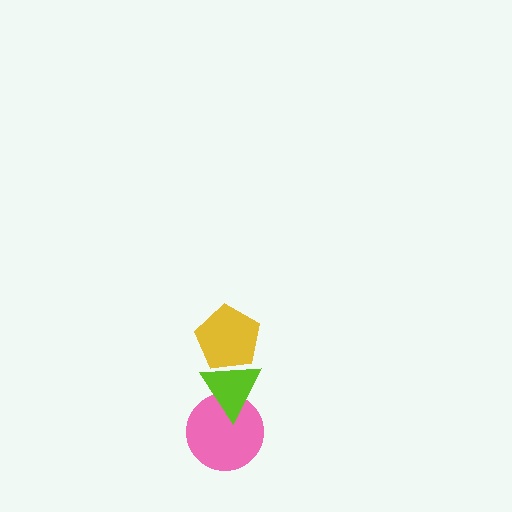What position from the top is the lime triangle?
The lime triangle is 2nd from the top.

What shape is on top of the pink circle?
The lime triangle is on top of the pink circle.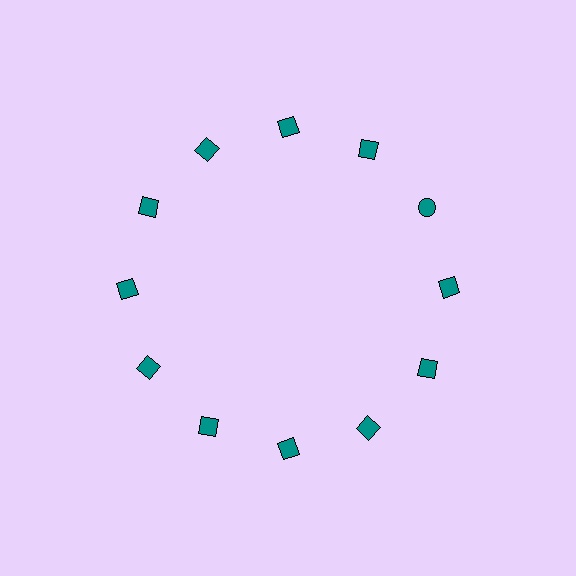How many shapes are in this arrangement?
There are 12 shapes arranged in a ring pattern.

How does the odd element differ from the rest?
It has a different shape: circle instead of square.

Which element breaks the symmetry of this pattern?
The teal circle at roughly the 2 o'clock position breaks the symmetry. All other shapes are teal squares.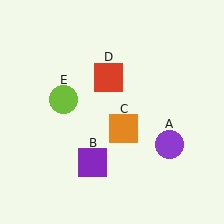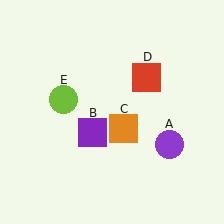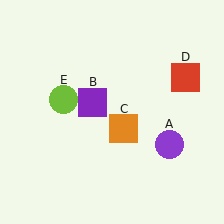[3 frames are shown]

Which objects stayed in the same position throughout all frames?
Purple circle (object A) and orange square (object C) and lime circle (object E) remained stationary.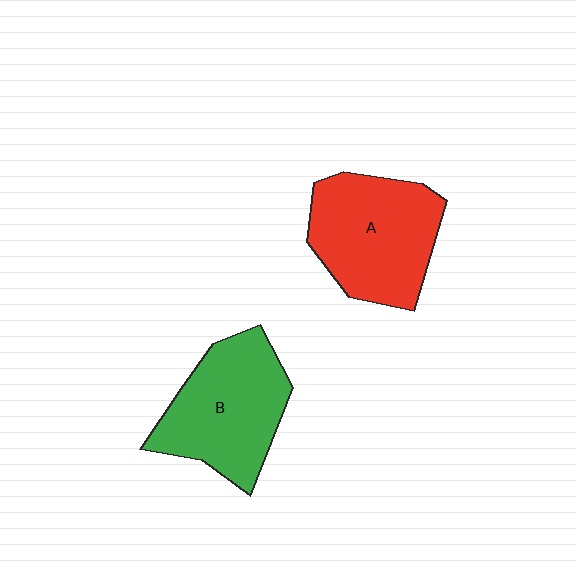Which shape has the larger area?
Shape A (red).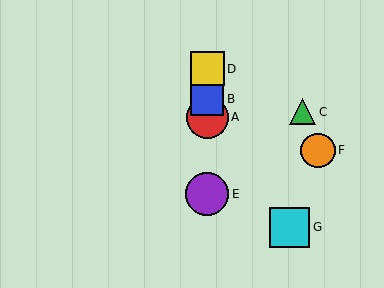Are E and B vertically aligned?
Yes, both are at x≈207.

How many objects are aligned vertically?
4 objects (A, B, D, E) are aligned vertically.